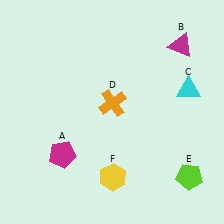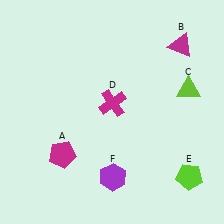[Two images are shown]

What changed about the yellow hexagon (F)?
In Image 1, F is yellow. In Image 2, it changed to purple.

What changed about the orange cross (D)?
In Image 1, D is orange. In Image 2, it changed to magenta.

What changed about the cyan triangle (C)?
In Image 1, C is cyan. In Image 2, it changed to lime.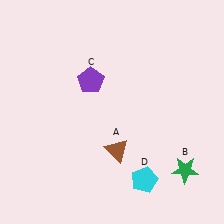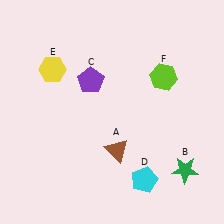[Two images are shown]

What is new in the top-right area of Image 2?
A lime hexagon (F) was added in the top-right area of Image 2.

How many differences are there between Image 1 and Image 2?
There are 2 differences between the two images.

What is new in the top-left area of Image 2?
A yellow hexagon (E) was added in the top-left area of Image 2.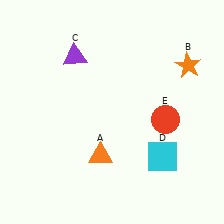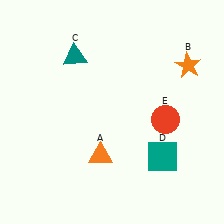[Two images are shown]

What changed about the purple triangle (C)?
In Image 1, C is purple. In Image 2, it changed to teal.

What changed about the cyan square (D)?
In Image 1, D is cyan. In Image 2, it changed to teal.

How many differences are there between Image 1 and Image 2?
There are 2 differences between the two images.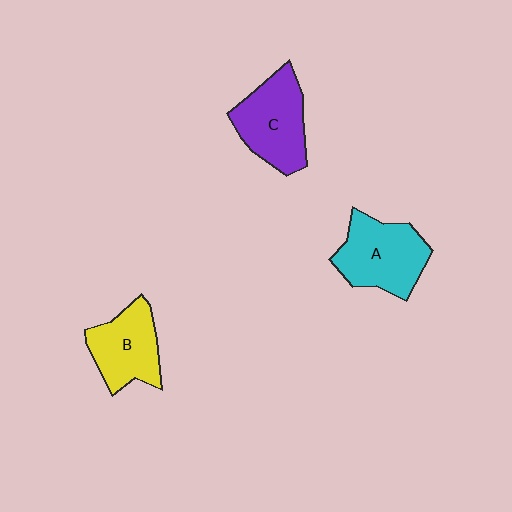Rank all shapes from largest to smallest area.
From largest to smallest: A (cyan), C (purple), B (yellow).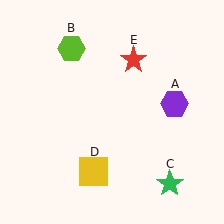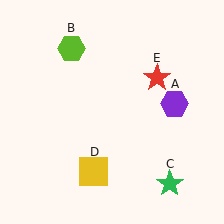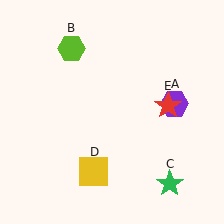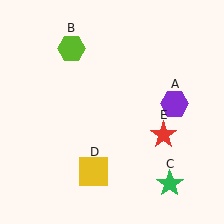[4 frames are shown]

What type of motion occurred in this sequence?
The red star (object E) rotated clockwise around the center of the scene.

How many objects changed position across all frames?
1 object changed position: red star (object E).